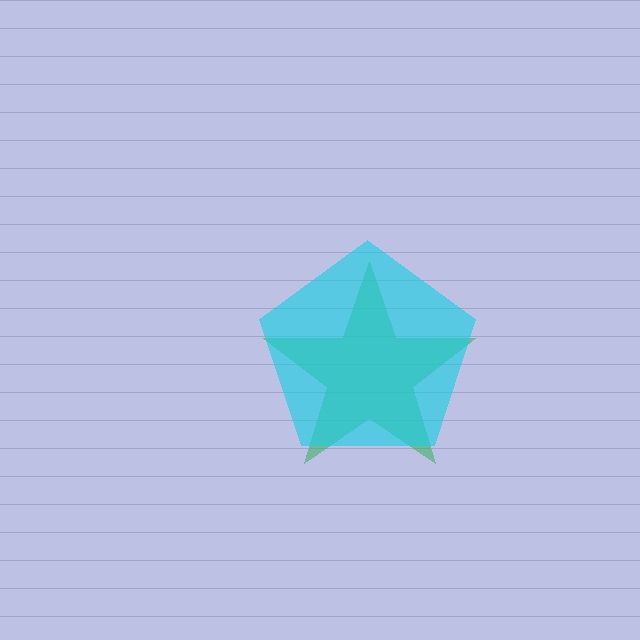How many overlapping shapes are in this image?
There are 2 overlapping shapes in the image.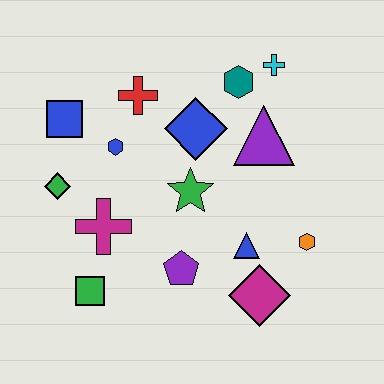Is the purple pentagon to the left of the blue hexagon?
No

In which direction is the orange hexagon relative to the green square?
The orange hexagon is to the right of the green square.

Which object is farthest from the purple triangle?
The green square is farthest from the purple triangle.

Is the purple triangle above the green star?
Yes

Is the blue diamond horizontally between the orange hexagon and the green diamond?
Yes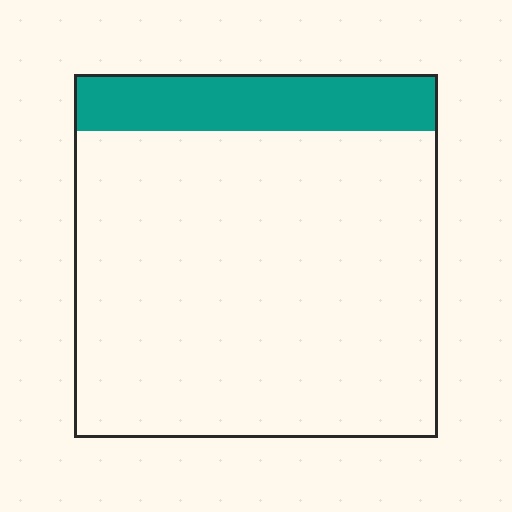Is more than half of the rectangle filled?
No.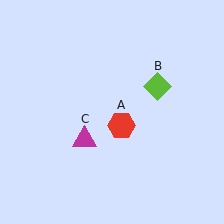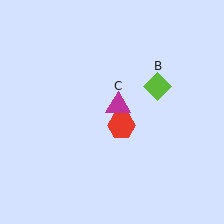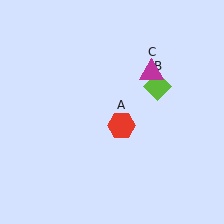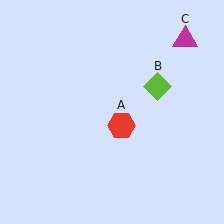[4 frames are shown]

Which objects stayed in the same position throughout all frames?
Red hexagon (object A) and lime diamond (object B) remained stationary.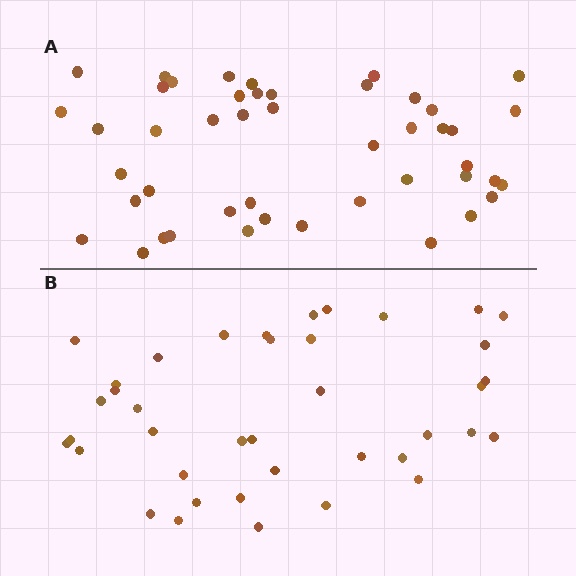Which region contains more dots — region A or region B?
Region A (the top region) has more dots.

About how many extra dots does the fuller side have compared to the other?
Region A has roughly 8 or so more dots than region B.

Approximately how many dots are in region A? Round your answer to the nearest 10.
About 50 dots. (The exact count is 46, which rounds to 50.)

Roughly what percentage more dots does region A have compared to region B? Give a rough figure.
About 20% more.